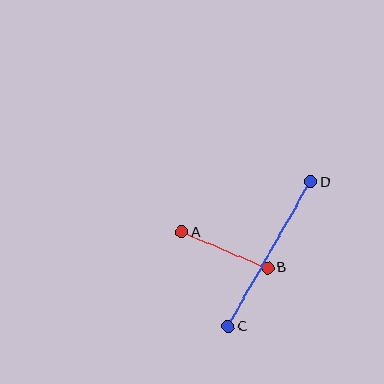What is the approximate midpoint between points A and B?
The midpoint is at approximately (225, 250) pixels.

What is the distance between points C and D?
The distance is approximately 166 pixels.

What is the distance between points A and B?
The distance is approximately 93 pixels.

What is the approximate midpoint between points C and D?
The midpoint is at approximately (269, 254) pixels.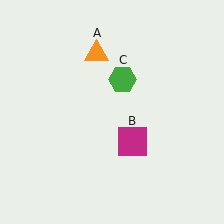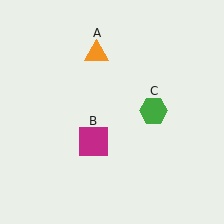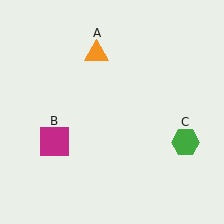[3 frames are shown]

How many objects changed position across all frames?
2 objects changed position: magenta square (object B), green hexagon (object C).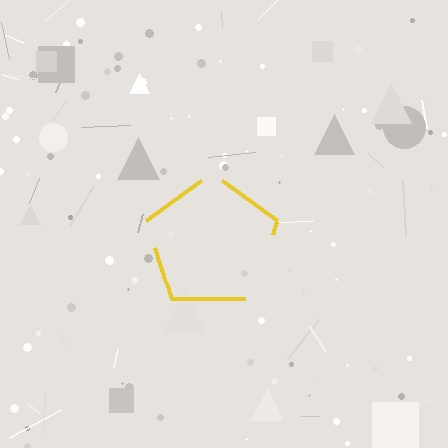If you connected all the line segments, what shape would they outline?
They would outline a pentagon.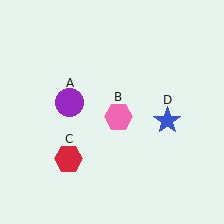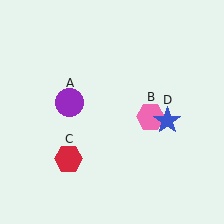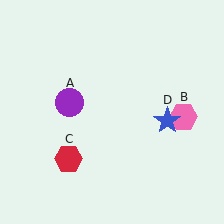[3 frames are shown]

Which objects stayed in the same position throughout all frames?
Purple circle (object A) and red hexagon (object C) and blue star (object D) remained stationary.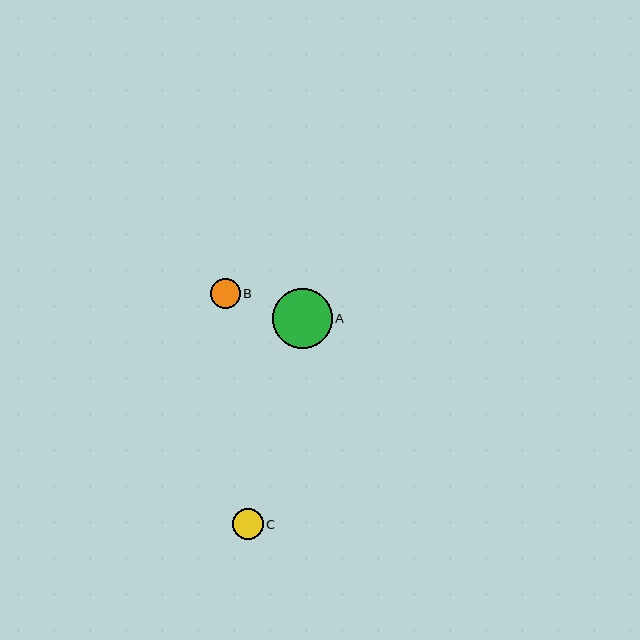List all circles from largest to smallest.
From largest to smallest: A, C, B.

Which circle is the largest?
Circle A is the largest with a size of approximately 60 pixels.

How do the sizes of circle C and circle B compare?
Circle C and circle B are approximately the same size.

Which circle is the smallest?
Circle B is the smallest with a size of approximately 30 pixels.